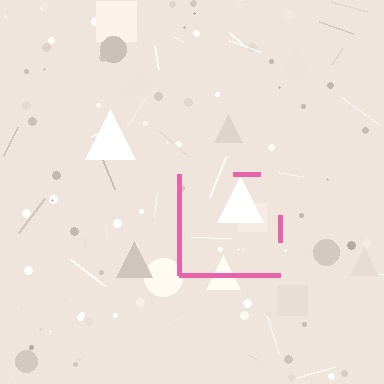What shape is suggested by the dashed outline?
The dashed outline suggests a square.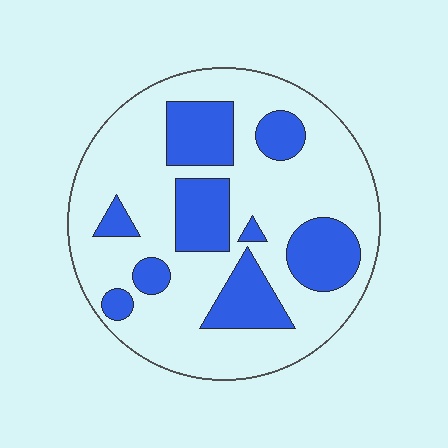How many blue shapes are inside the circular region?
9.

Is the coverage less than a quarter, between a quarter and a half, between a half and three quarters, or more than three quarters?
Between a quarter and a half.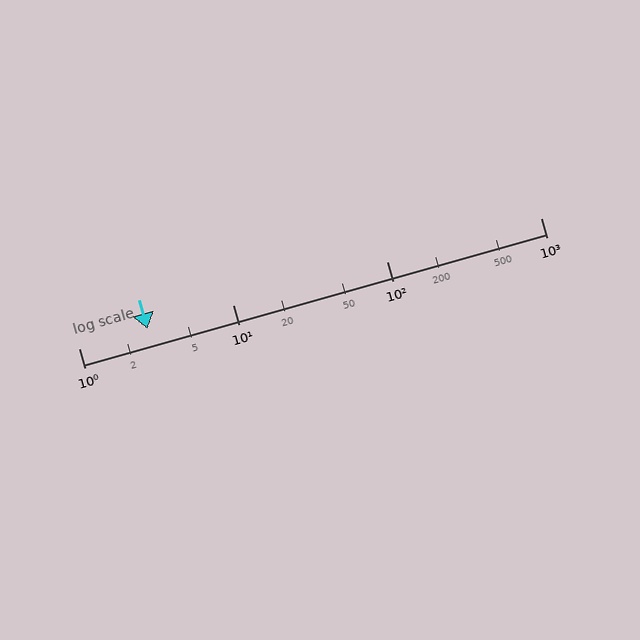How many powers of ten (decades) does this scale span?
The scale spans 3 decades, from 1 to 1000.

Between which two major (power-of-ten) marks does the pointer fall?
The pointer is between 1 and 10.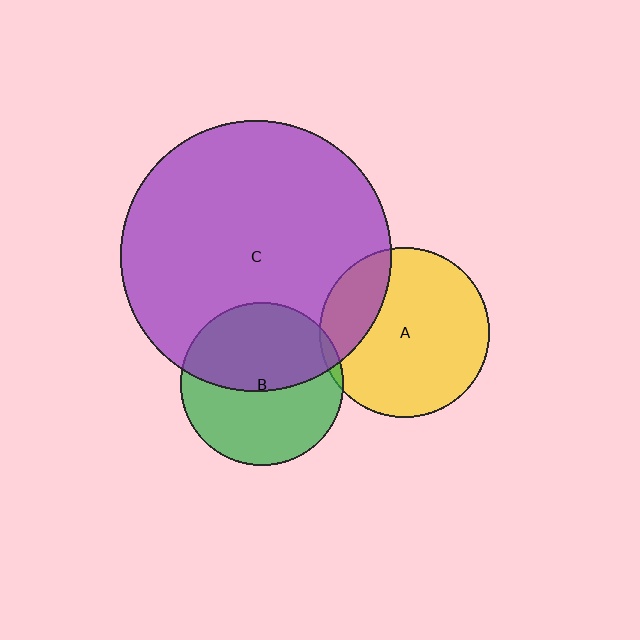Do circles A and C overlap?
Yes.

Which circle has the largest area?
Circle C (purple).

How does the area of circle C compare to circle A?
Approximately 2.6 times.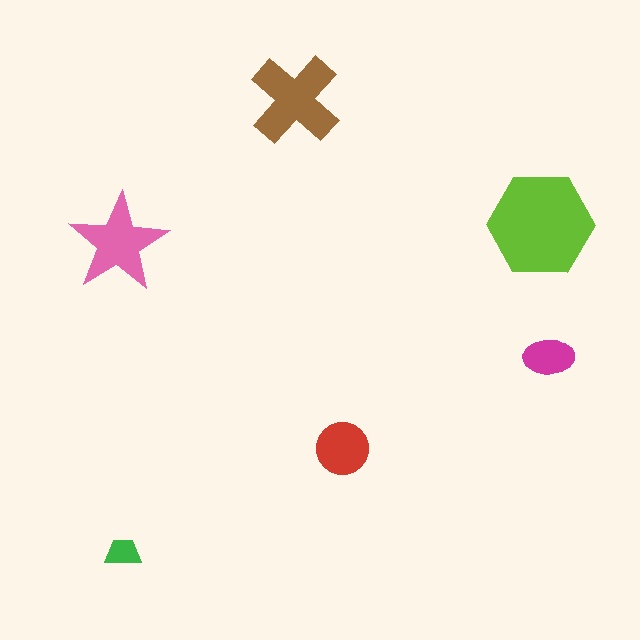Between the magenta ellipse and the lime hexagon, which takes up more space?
The lime hexagon.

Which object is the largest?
The lime hexagon.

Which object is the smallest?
The green trapezoid.